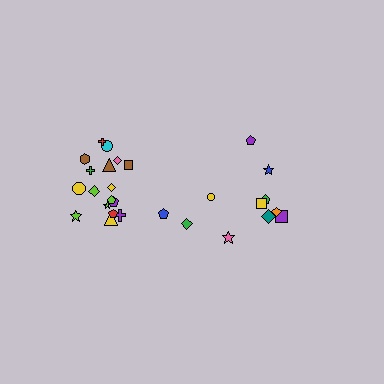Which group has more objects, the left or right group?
The left group.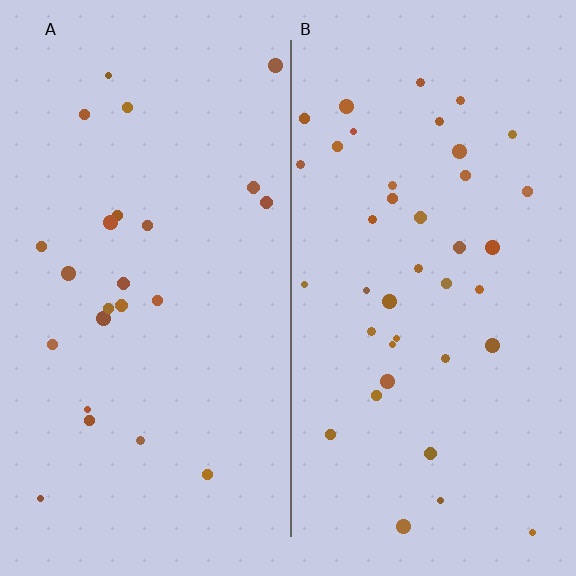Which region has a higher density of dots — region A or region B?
B (the right).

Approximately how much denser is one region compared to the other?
Approximately 1.7× — region B over region A.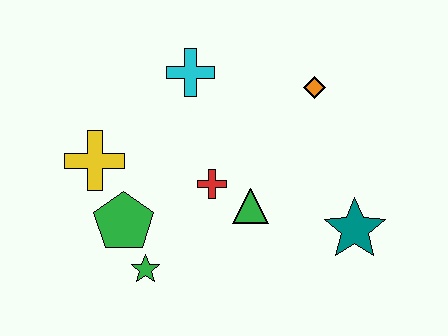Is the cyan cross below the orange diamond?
No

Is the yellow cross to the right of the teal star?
No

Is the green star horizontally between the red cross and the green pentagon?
Yes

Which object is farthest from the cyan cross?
The teal star is farthest from the cyan cross.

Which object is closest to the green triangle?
The red cross is closest to the green triangle.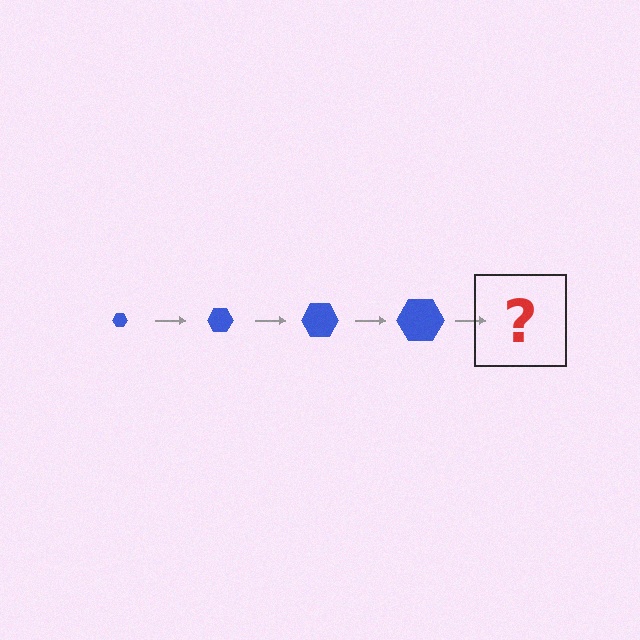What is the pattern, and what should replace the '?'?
The pattern is that the hexagon gets progressively larger each step. The '?' should be a blue hexagon, larger than the previous one.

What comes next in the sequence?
The next element should be a blue hexagon, larger than the previous one.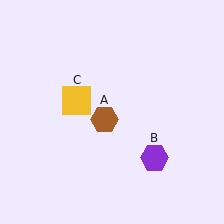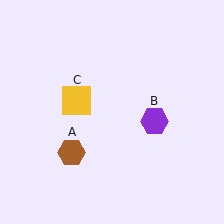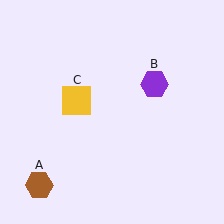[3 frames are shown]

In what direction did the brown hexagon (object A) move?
The brown hexagon (object A) moved down and to the left.